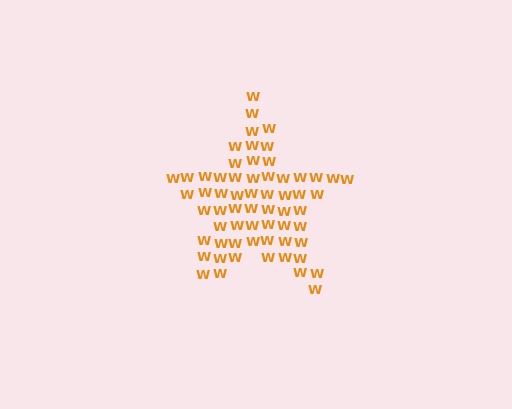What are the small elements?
The small elements are letter W's.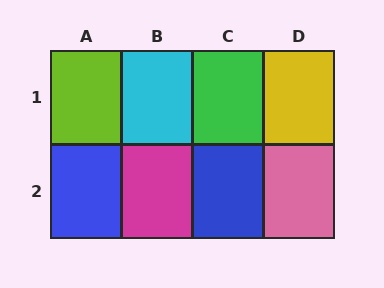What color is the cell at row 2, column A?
Blue.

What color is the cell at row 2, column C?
Blue.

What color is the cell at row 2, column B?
Magenta.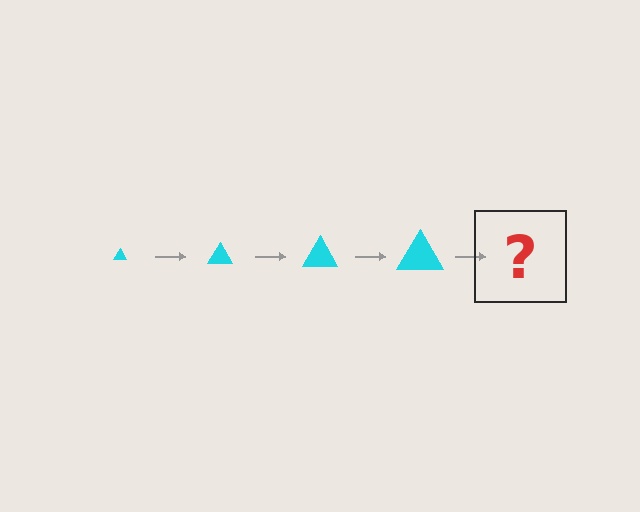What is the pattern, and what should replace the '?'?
The pattern is that the triangle gets progressively larger each step. The '?' should be a cyan triangle, larger than the previous one.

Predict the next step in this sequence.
The next step is a cyan triangle, larger than the previous one.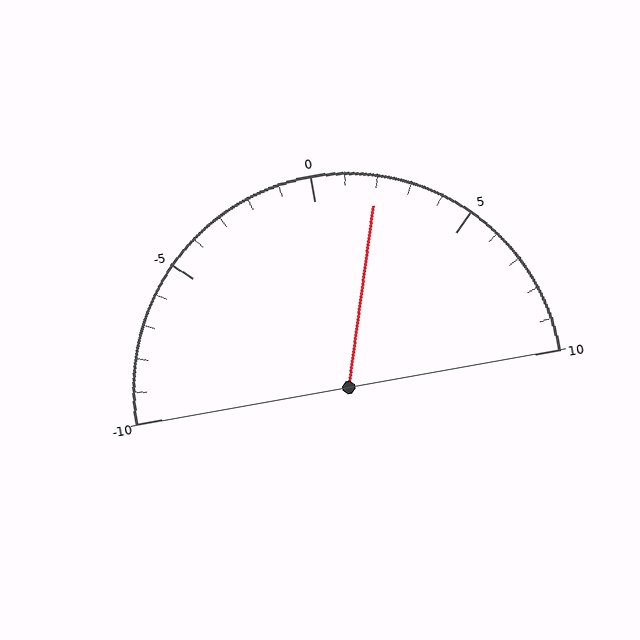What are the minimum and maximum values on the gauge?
The gauge ranges from -10 to 10.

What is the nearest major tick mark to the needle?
The nearest major tick mark is 0.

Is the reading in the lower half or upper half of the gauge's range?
The reading is in the upper half of the range (-10 to 10).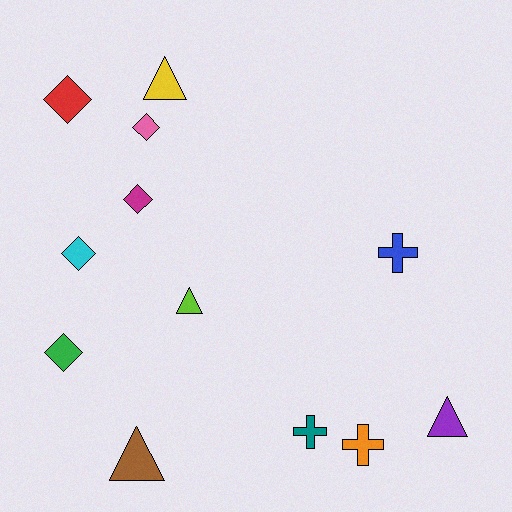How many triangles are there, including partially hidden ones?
There are 4 triangles.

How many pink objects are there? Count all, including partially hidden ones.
There is 1 pink object.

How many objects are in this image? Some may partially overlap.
There are 12 objects.